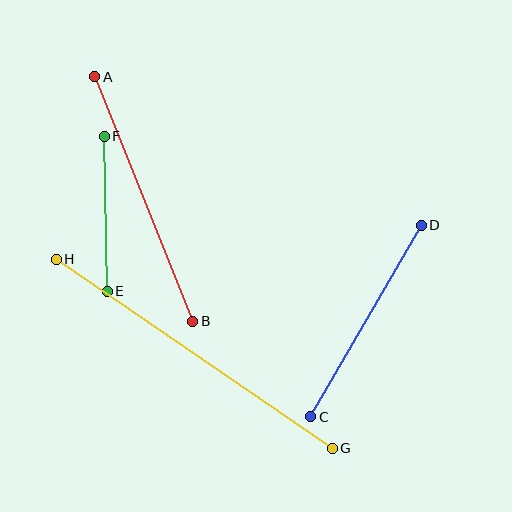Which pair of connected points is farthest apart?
Points G and H are farthest apart.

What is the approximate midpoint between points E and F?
The midpoint is at approximately (106, 214) pixels.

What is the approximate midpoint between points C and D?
The midpoint is at approximately (366, 321) pixels.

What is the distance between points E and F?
The distance is approximately 155 pixels.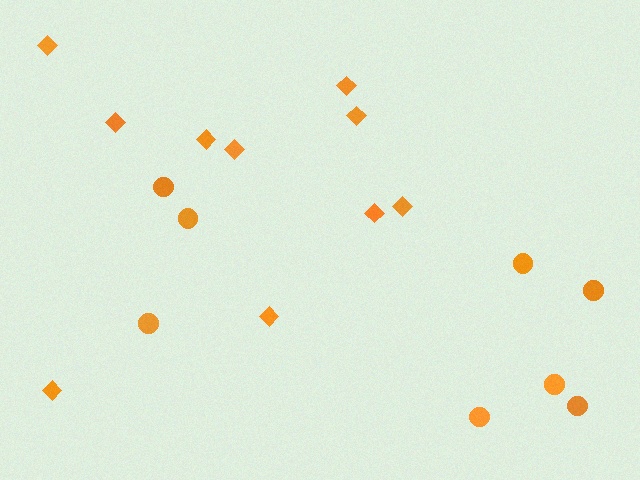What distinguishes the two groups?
There are 2 groups: one group of diamonds (10) and one group of circles (8).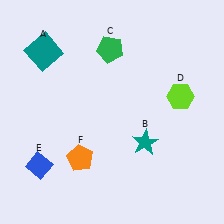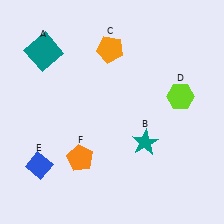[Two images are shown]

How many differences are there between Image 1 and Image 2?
There is 1 difference between the two images.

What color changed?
The pentagon (C) changed from green in Image 1 to orange in Image 2.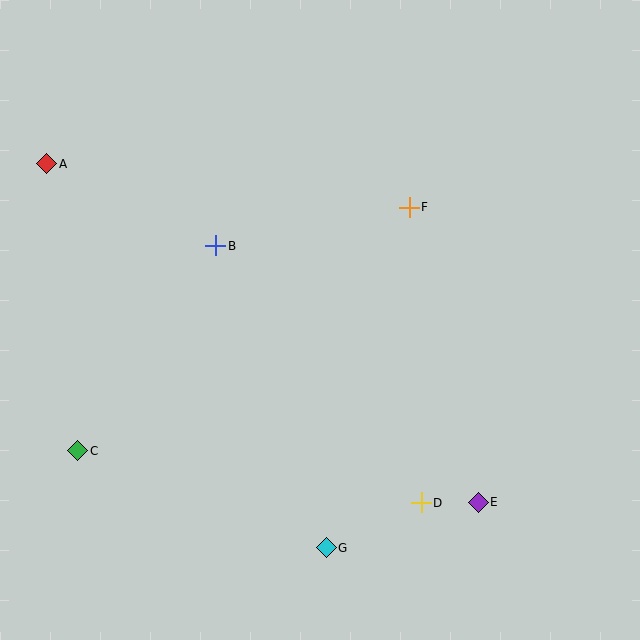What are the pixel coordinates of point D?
Point D is at (421, 503).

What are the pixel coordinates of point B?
Point B is at (215, 246).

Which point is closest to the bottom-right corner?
Point E is closest to the bottom-right corner.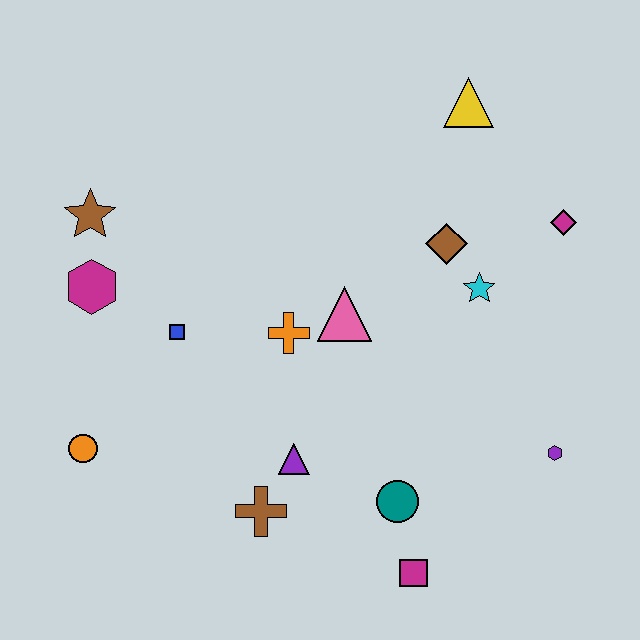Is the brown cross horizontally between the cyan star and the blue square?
Yes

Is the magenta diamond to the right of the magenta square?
Yes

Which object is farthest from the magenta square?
The brown star is farthest from the magenta square.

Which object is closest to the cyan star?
The brown diamond is closest to the cyan star.